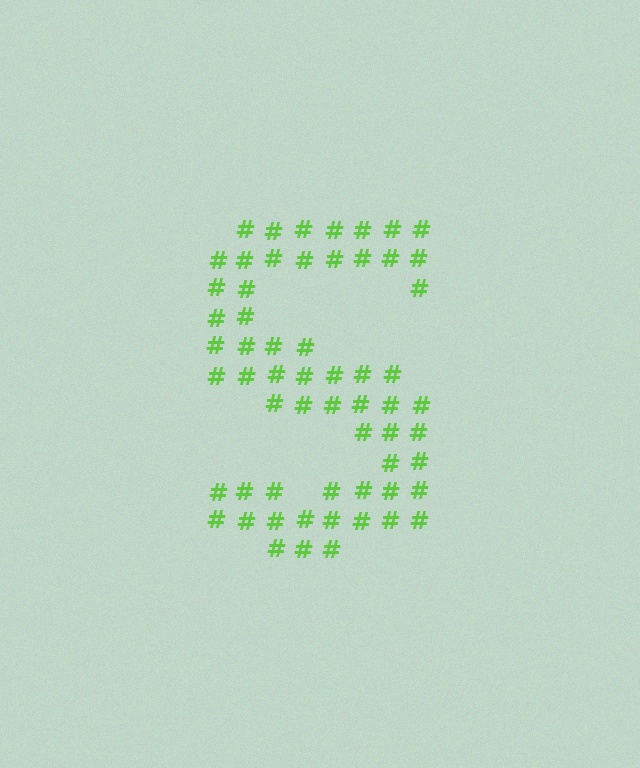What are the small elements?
The small elements are hash symbols.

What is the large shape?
The large shape is the letter S.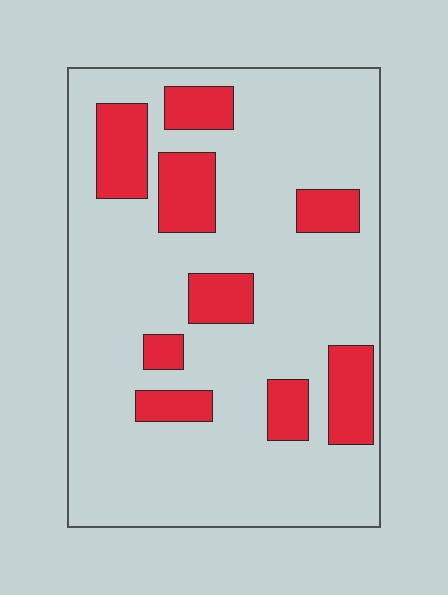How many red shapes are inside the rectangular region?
9.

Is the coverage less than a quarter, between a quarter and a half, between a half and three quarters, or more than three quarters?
Less than a quarter.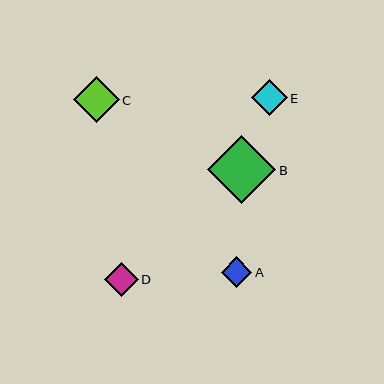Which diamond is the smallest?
Diamond A is the smallest with a size of approximately 30 pixels.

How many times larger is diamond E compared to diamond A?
Diamond E is approximately 1.2 times the size of diamond A.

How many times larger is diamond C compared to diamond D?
Diamond C is approximately 1.4 times the size of diamond D.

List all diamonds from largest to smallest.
From largest to smallest: B, C, E, D, A.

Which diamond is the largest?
Diamond B is the largest with a size of approximately 68 pixels.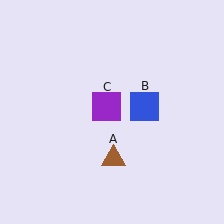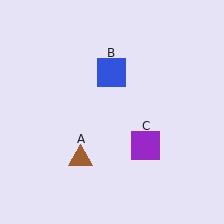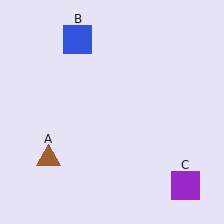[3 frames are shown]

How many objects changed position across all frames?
3 objects changed position: brown triangle (object A), blue square (object B), purple square (object C).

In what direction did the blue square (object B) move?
The blue square (object B) moved up and to the left.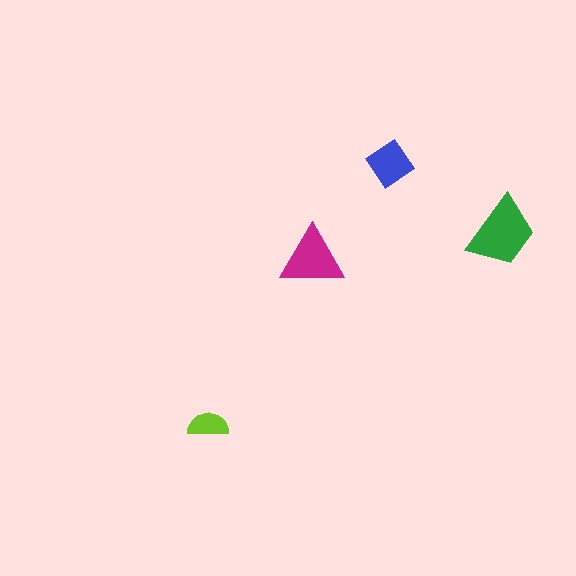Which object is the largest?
The green trapezoid.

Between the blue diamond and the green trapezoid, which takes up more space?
The green trapezoid.